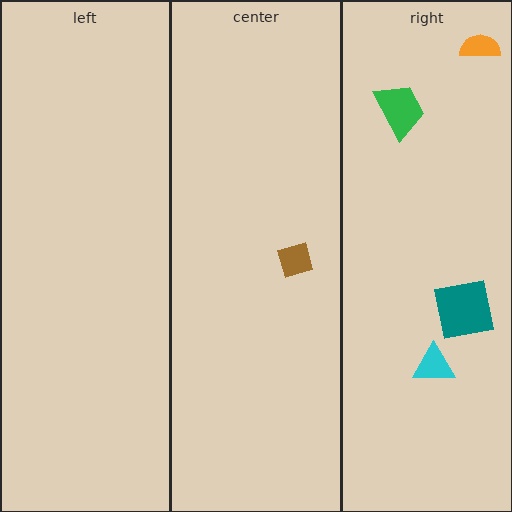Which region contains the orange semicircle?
The right region.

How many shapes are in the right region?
4.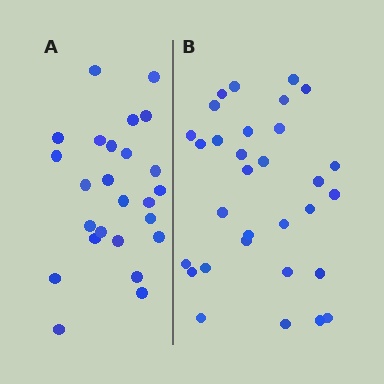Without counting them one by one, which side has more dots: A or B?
Region B (the right region) has more dots.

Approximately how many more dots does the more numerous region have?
Region B has about 6 more dots than region A.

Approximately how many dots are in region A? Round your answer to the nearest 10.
About 20 dots. (The exact count is 25, which rounds to 20.)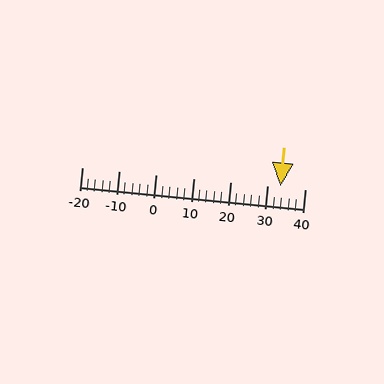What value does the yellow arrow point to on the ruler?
The yellow arrow points to approximately 34.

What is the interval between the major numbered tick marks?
The major tick marks are spaced 10 units apart.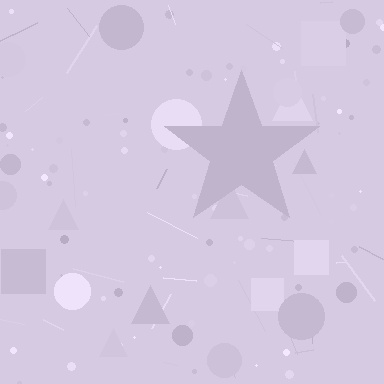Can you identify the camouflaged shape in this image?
The camouflaged shape is a star.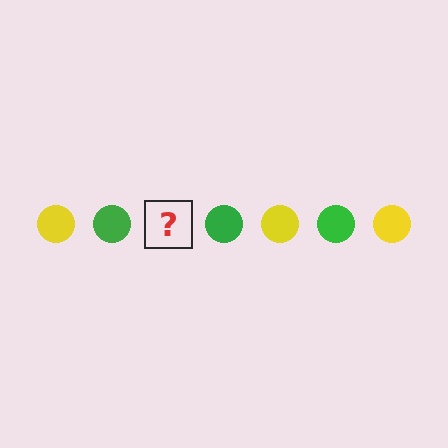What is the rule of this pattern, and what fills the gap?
The rule is that the pattern cycles through yellow, green circles. The gap should be filled with a yellow circle.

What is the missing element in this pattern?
The missing element is a yellow circle.